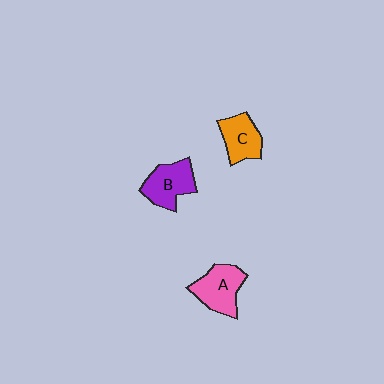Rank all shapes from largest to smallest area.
From largest to smallest: A (pink), B (purple), C (orange).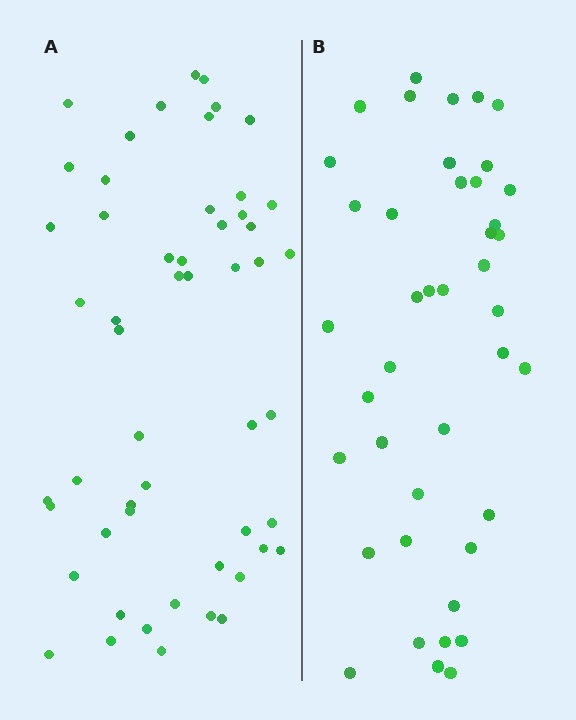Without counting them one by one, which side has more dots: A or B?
Region A (the left region) has more dots.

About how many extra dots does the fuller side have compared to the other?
Region A has roughly 12 or so more dots than region B.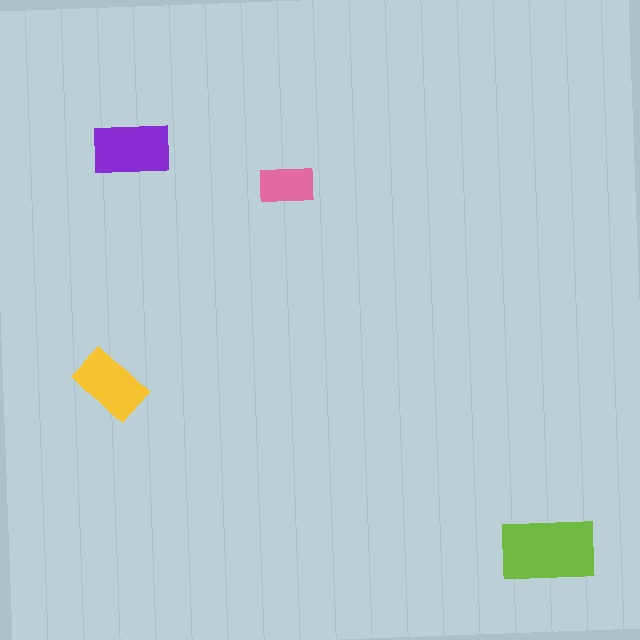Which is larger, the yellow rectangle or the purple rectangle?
The purple one.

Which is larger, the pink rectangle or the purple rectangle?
The purple one.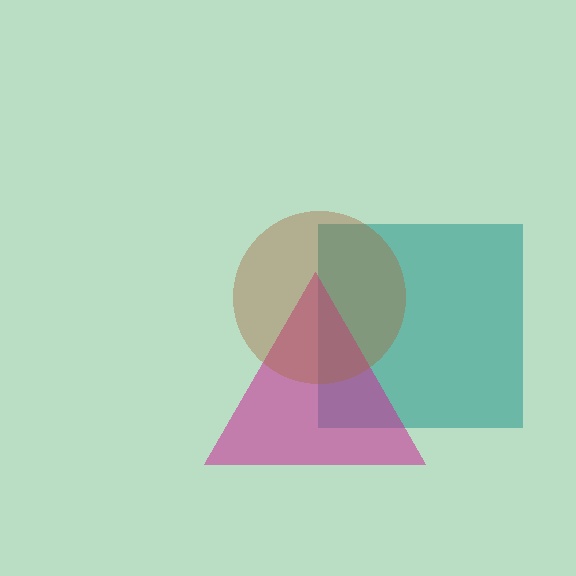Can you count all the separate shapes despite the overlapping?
Yes, there are 3 separate shapes.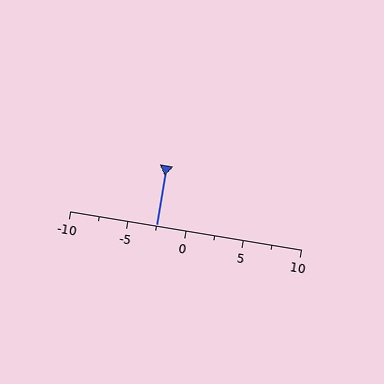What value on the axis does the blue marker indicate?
The marker indicates approximately -2.5.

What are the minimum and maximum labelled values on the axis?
The axis runs from -10 to 10.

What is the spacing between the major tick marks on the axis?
The major ticks are spaced 5 apart.